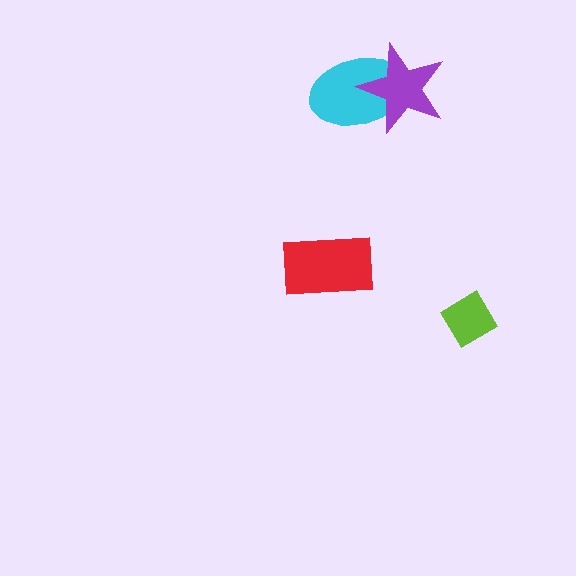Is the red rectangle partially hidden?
No, no other shape covers it.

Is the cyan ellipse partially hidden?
Yes, it is partially covered by another shape.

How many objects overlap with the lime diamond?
0 objects overlap with the lime diamond.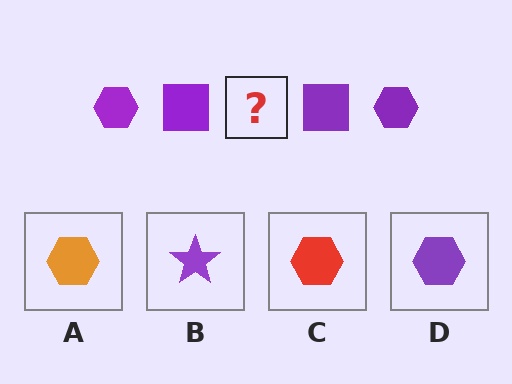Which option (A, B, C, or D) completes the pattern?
D.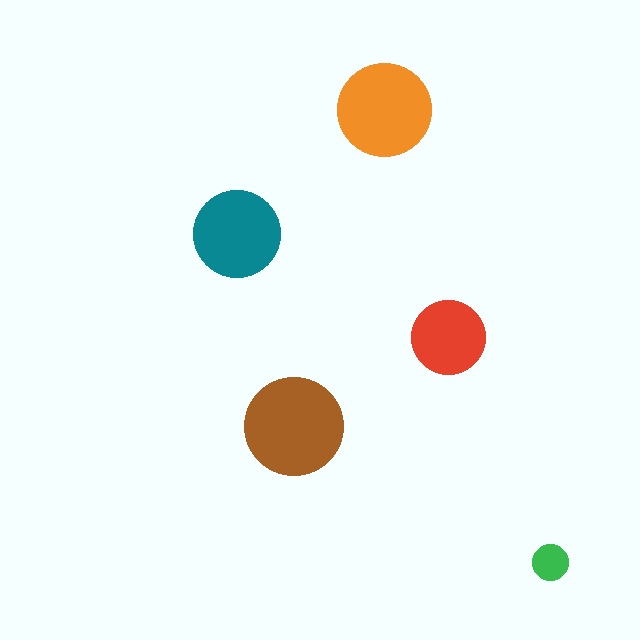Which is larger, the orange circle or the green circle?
The orange one.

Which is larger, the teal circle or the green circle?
The teal one.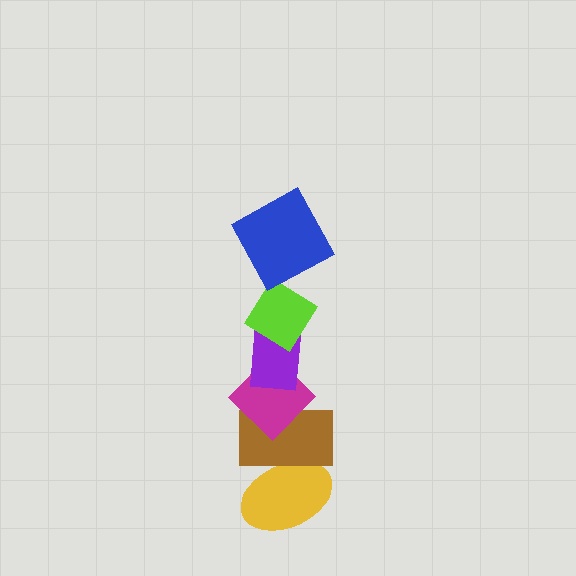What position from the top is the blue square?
The blue square is 1st from the top.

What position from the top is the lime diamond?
The lime diamond is 2nd from the top.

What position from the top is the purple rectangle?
The purple rectangle is 3rd from the top.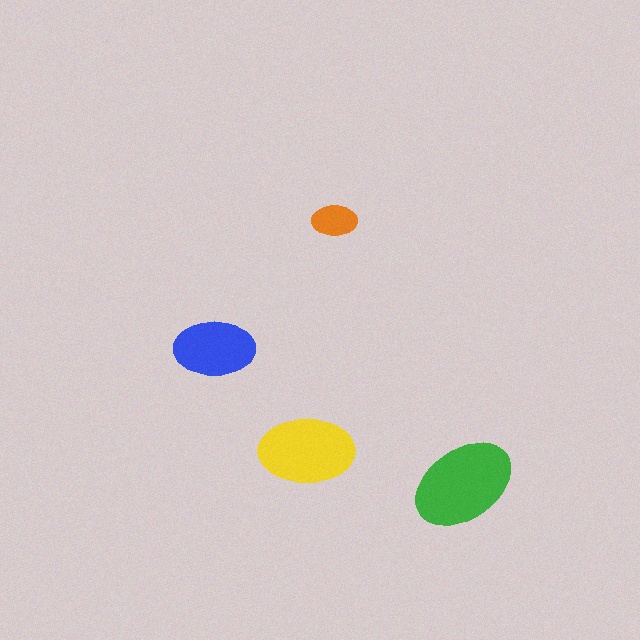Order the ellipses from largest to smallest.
the green one, the yellow one, the blue one, the orange one.